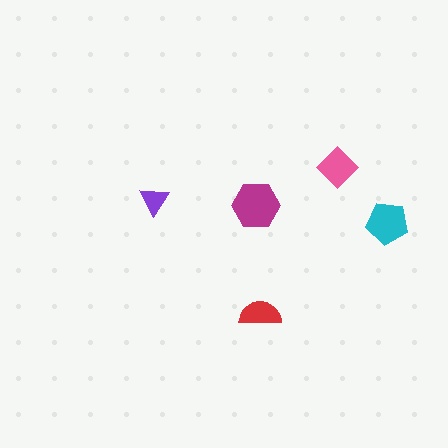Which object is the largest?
The magenta hexagon.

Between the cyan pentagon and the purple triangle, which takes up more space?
The cyan pentagon.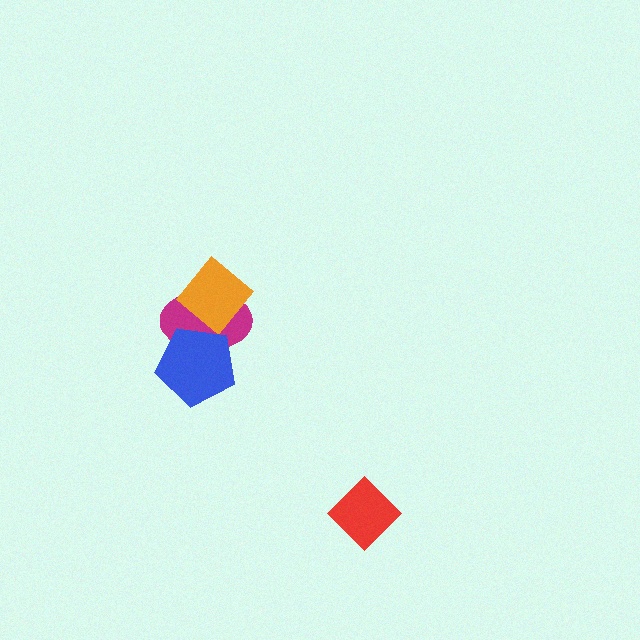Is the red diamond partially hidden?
No, no other shape covers it.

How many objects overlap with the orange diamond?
2 objects overlap with the orange diamond.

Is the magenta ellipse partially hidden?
Yes, it is partially covered by another shape.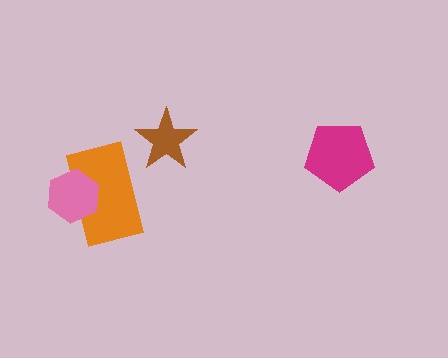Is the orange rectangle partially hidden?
Yes, it is partially covered by another shape.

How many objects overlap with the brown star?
0 objects overlap with the brown star.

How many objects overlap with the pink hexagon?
1 object overlaps with the pink hexagon.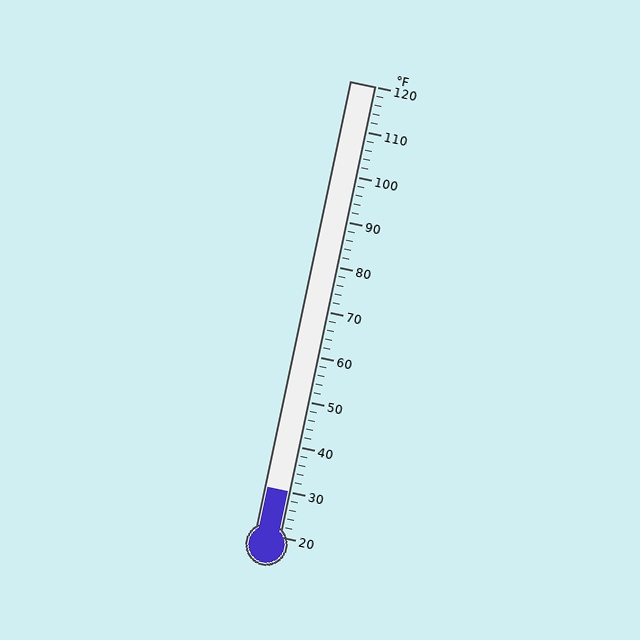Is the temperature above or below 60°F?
The temperature is below 60°F.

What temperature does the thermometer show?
The thermometer shows approximately 30°F.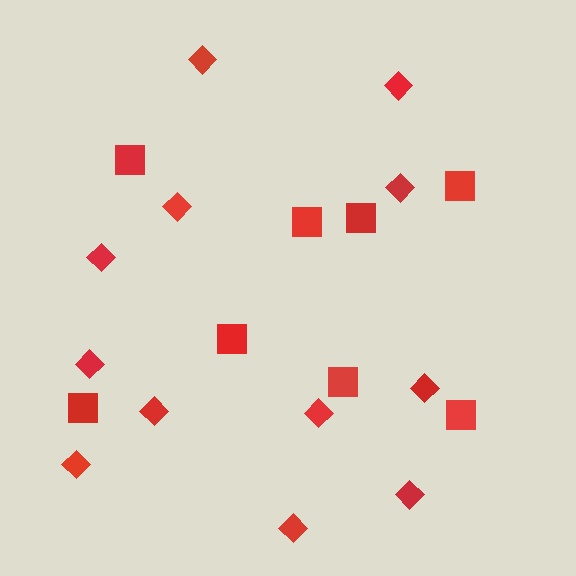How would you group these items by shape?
There are 2 groups: one group of diamonds (12) and one group of squares (8).